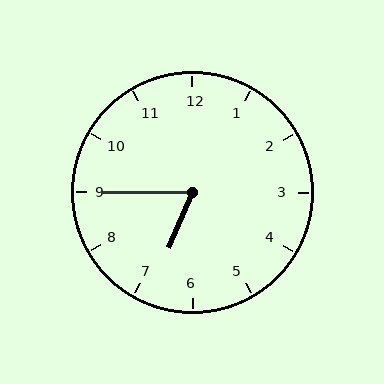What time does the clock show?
6:45.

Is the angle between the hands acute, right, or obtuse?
It is acute.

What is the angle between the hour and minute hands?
Approximately 68 degrees.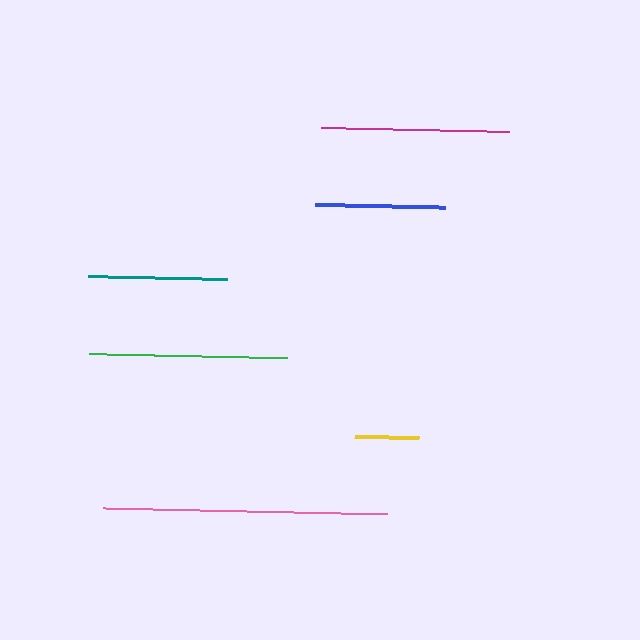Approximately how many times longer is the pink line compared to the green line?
The pink line is approximately 1.4 times the length of the green line.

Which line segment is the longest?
The pink line is the longest at approximately 284 pixels.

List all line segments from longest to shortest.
From longest to shortest: pink, green, magenta, teal, blue, yellow.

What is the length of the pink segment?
The pink segment is approximately 284 pixels long.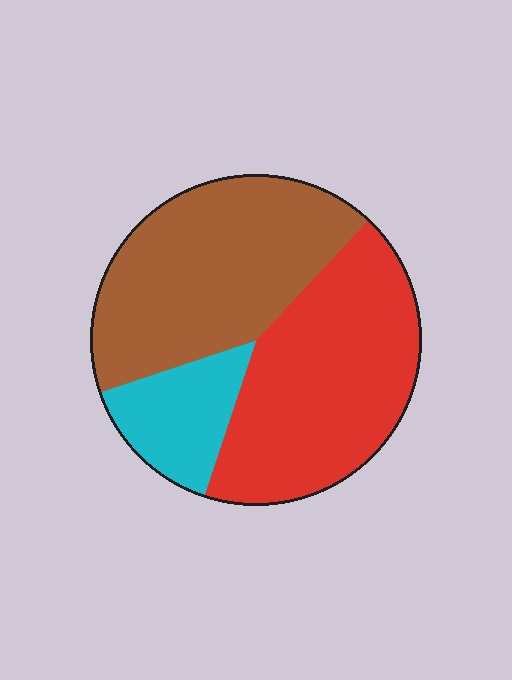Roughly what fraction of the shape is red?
Red takes up about two fifths (2/5) of the shape.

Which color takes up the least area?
Cyan, at roughly 15%.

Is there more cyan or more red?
Red.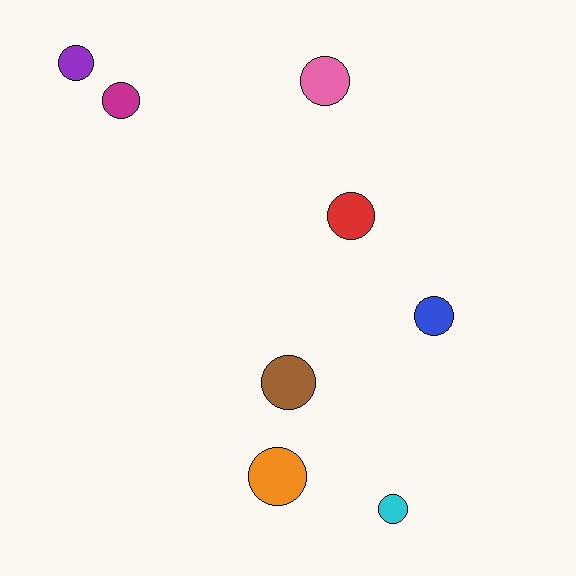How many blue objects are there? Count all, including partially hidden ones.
There is 1 blue object.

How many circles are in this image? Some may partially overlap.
There are 8 circles.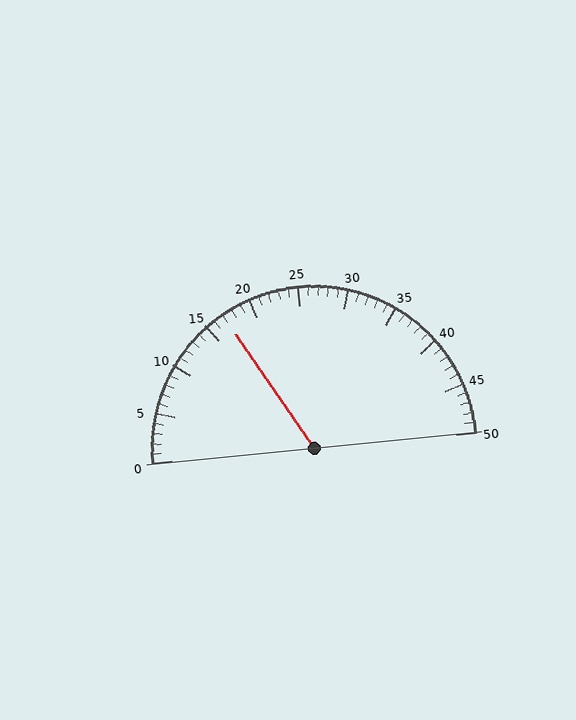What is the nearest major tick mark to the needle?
The nearest major tick mark is 15.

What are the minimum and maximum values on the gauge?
The gauge ranges from 0 to 50.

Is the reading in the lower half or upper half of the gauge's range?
The reading is in the lower half of the range (0 to 50).